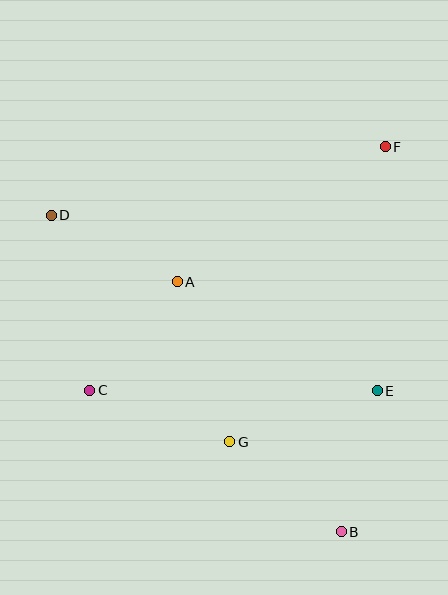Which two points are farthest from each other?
Points B and D are farthest from each other.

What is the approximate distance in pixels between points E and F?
The distance between E and F is approximately 245 pixels.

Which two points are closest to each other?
Points A and C are closest to each other.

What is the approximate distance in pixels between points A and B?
The distance between A and B is approximately 299 pixels.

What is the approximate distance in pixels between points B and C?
The distance between B and C is approximately 288 pixels.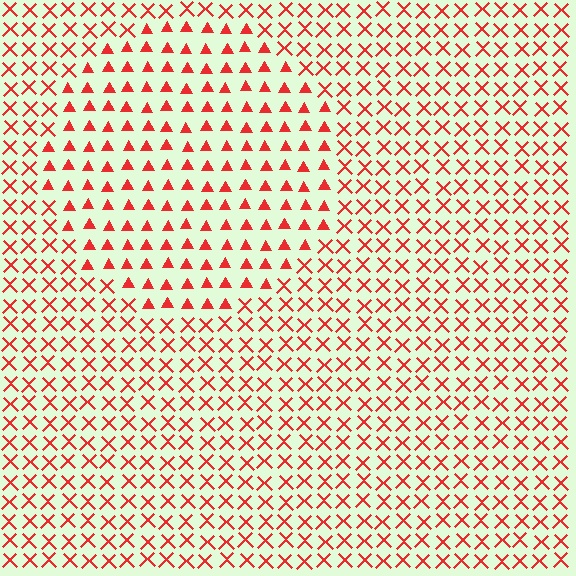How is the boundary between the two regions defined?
The boundary is defined by a change in element shape: triangles inside vs. X marks outside. All elements share the same color and spacing.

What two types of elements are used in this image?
The image uses triangles inside the circle region and X marks outside it.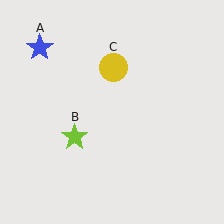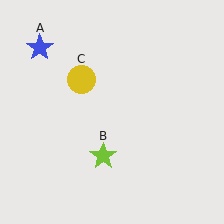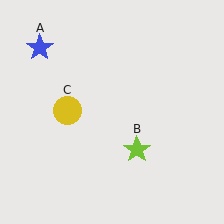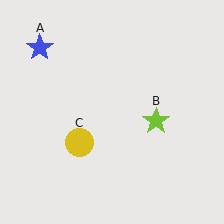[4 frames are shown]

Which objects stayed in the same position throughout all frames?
Blue star (object A) remained stationary.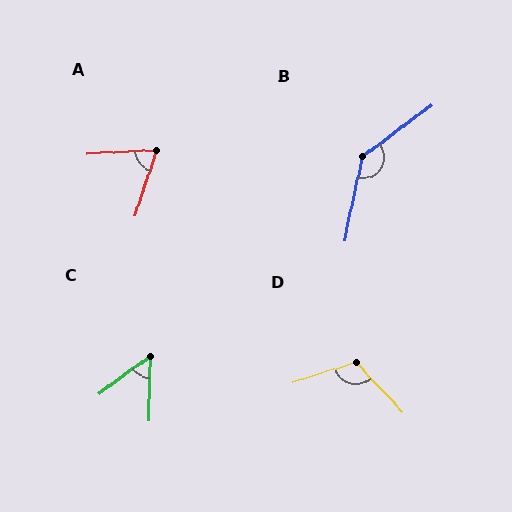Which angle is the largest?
B, at approximately 139 degrees.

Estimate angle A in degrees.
Approximately 69 degrees.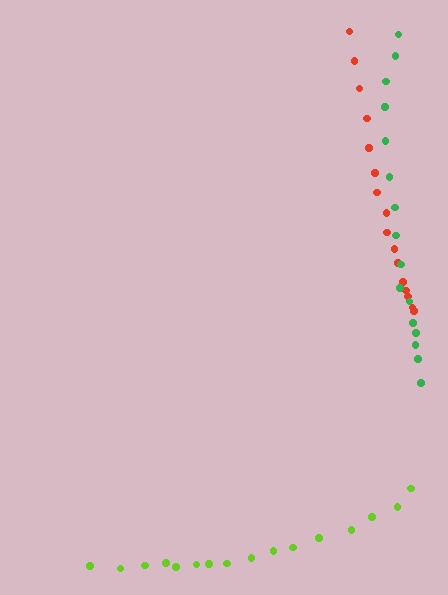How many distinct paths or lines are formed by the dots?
There are 3 distinct paths.